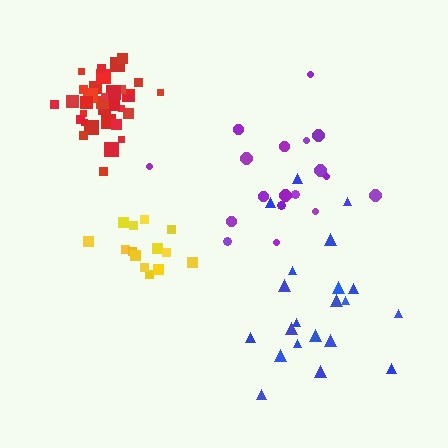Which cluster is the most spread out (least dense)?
Blue.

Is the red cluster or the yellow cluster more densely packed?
Red.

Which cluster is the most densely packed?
Red.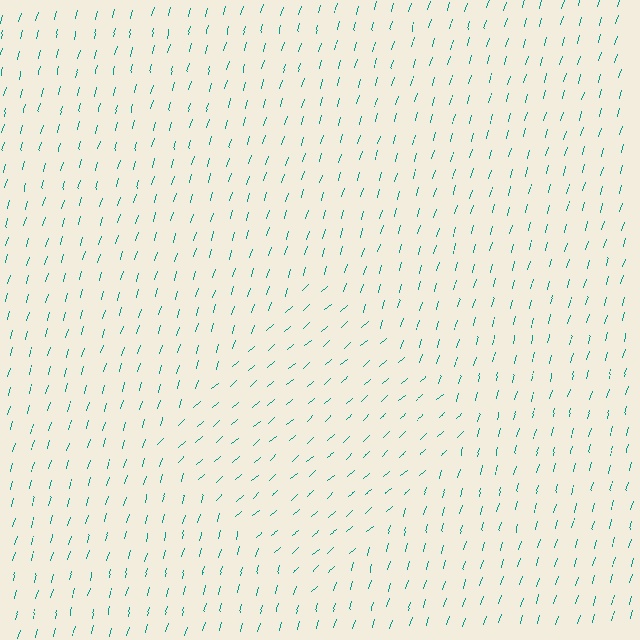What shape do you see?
I see a diamond.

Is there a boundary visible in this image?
Yes, there is a texture boundary formed by a change in line orientation.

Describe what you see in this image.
The image is filled with small teal line segments. A diamond region in the image has lines oriented differently from the surrounding lines, creating a visible texture boundary.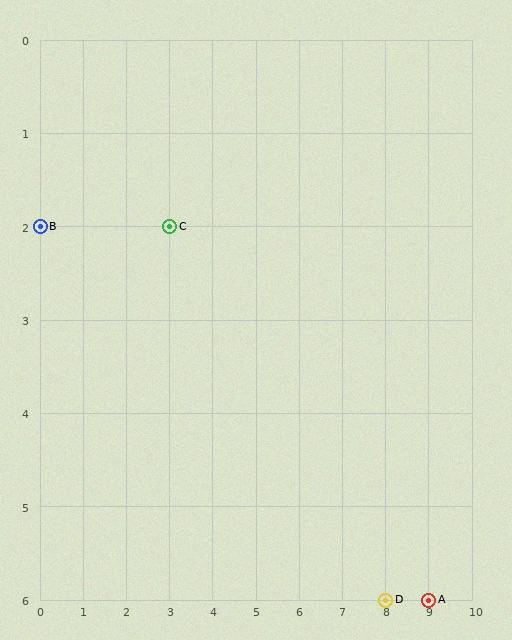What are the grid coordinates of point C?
Point C is at grid coordinates (3, 2).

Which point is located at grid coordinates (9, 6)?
Point A is at (9, 6).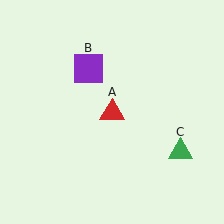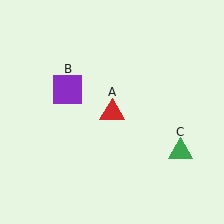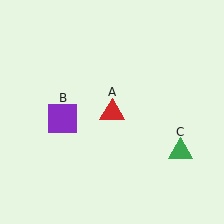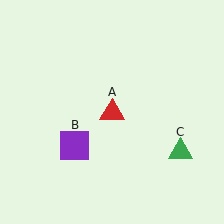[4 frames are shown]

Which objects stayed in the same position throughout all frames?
Red triangle (object A) and green triangle (object C) remained stationary.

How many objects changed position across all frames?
1 object changed position: purple square (object B).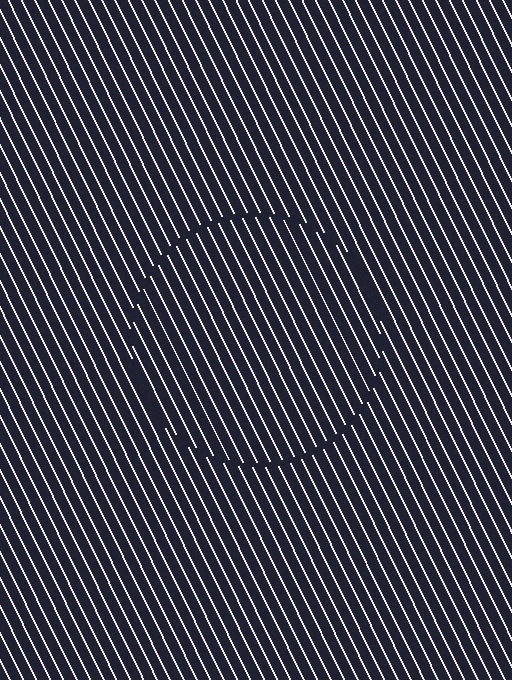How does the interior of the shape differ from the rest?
The interior of the shape contains the same grating, shifted by half a period — the contour is defined by the phase discontinuity where line-ends from the inner and outer gratings abut.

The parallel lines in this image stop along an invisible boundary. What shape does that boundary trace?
An illusory circle. The interior of the shape contains the same grating, shifted by half a period — the contour is defined by the phase discontinuity where line-ends from the inner and outer gratings abut.